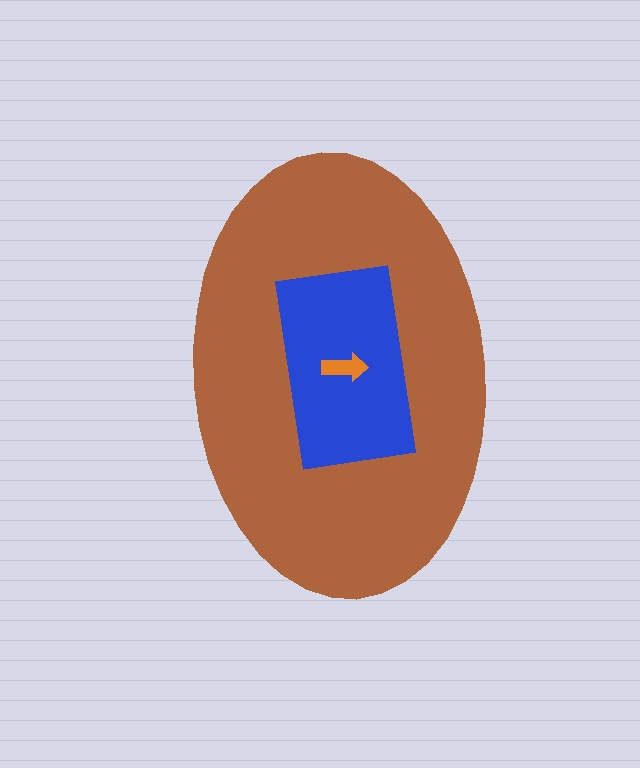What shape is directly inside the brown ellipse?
The blue rectangle.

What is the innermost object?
The orange arrow.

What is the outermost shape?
The brown ellipse.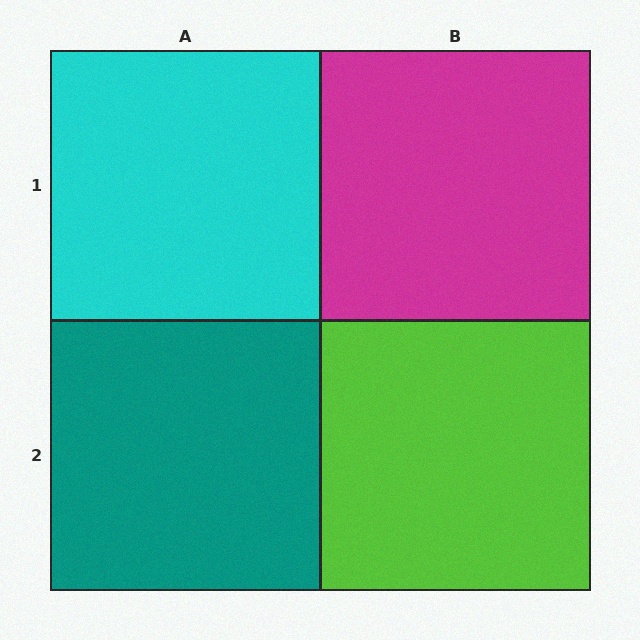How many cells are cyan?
1 cell is cyan.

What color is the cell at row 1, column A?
Cyan.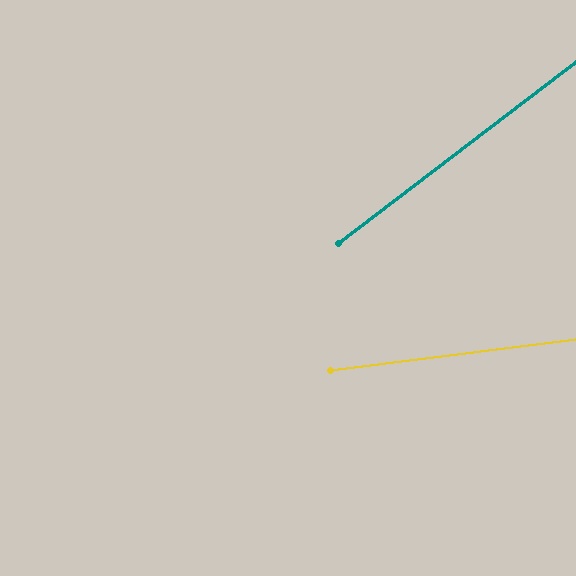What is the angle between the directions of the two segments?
Approximately 30 degrees.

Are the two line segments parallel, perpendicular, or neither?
Neither parallel nor perpendicular — they differ by about 30°.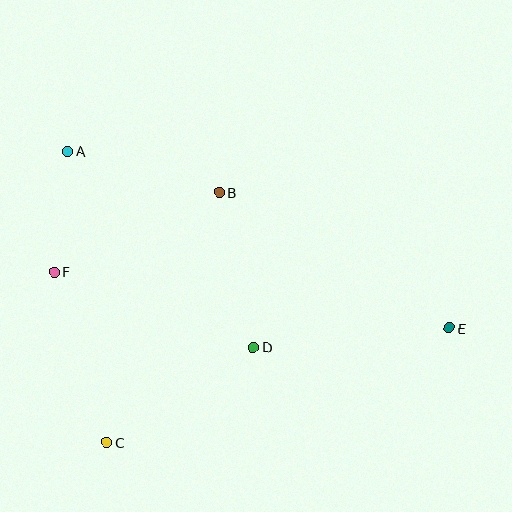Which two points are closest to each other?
Points A and F are closest to each other.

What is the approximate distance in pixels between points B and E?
The distance between B and E is approximately 267 pixels.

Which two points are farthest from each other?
Points A and E are farthest from each other.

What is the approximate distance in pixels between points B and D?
The distance between B and D is approximately 159 pixels.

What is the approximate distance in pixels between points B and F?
The distance between B and F is approximately 183 pixels.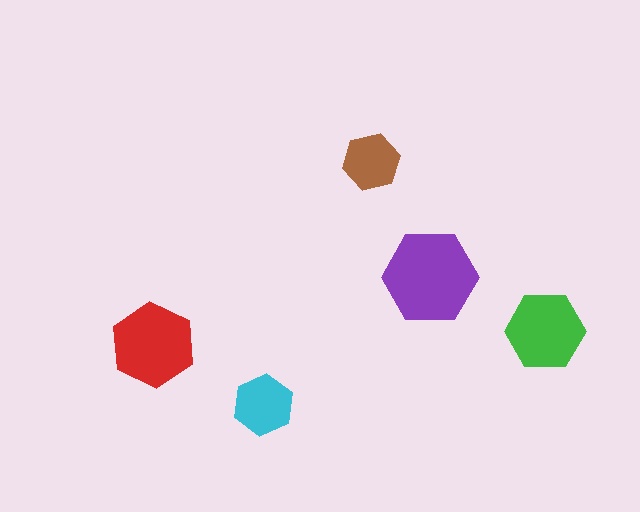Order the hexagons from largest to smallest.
the purple one, the red one, the green one, the cyan one, the brown one.